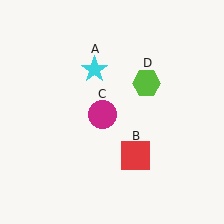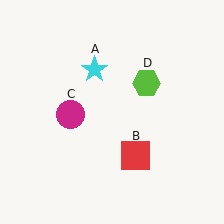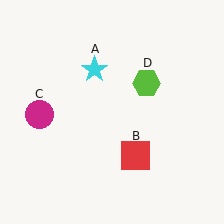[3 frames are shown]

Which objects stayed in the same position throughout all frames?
Cyan star (object A) and red square (object B) and lime hexagon (object D) remained stationary.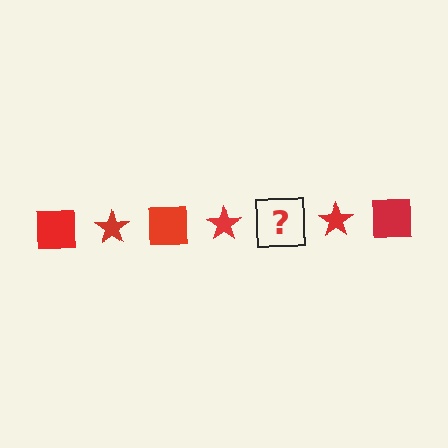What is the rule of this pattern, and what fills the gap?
The rule is that the pattern cycles through square, star shapes in red. The gap should be filled with a red square.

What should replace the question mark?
The question mark should be replaced with a red square.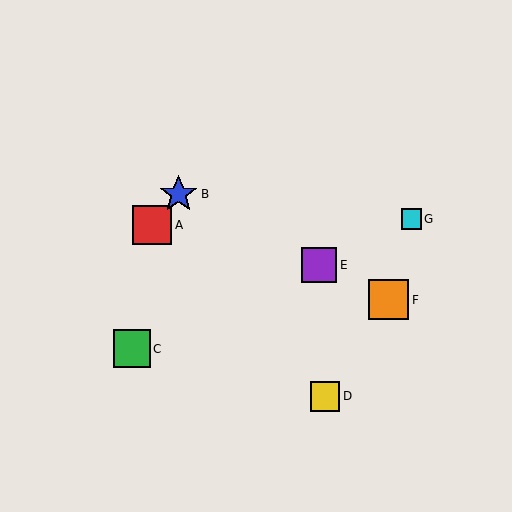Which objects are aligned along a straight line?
Objects B, E, F are aligned along a straight line.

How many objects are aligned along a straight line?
3 objects (B, E, F) are aligned along a straight line.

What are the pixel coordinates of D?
Object D is at (325, 396).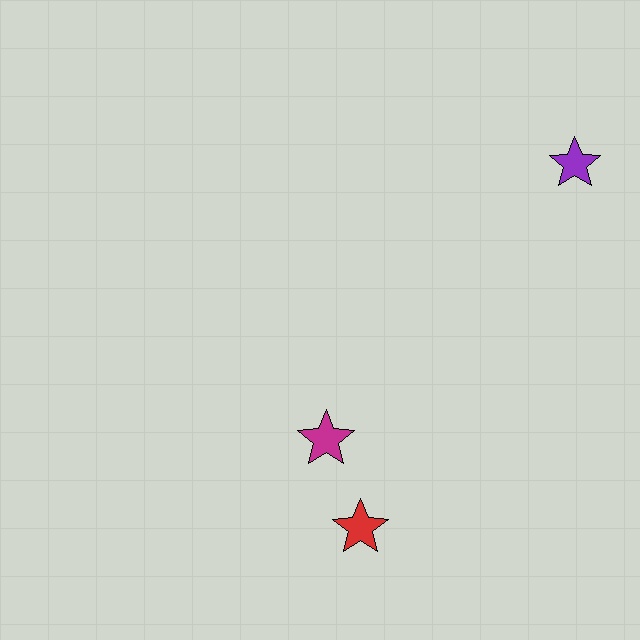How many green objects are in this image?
There are no green objects.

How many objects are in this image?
There are 3 objects.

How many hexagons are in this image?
There are no hexagons.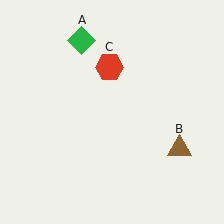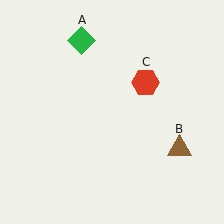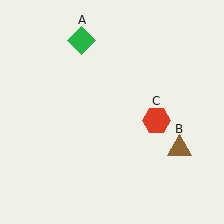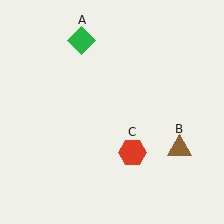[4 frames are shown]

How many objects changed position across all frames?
1 object changed position: red hexagon (object C).